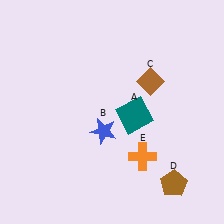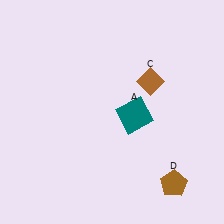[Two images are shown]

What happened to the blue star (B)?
The blue star (B) was removed in Image 2. It was in the bottom-left area of Image 1.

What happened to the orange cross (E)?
The orange cross (E) was removed in Image 2. It was in the bottom-right area of Image 1.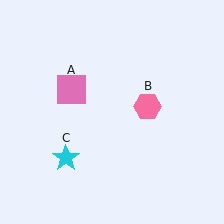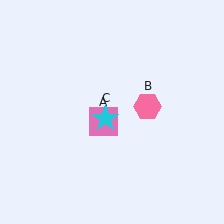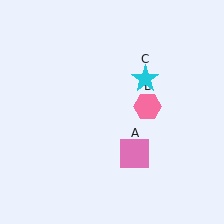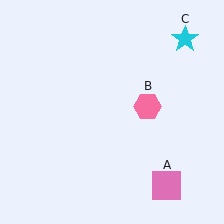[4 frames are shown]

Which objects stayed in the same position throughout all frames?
Pink hexagon (object B) remained stationary.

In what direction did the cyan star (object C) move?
The cyan star (object C) moved up and to the right.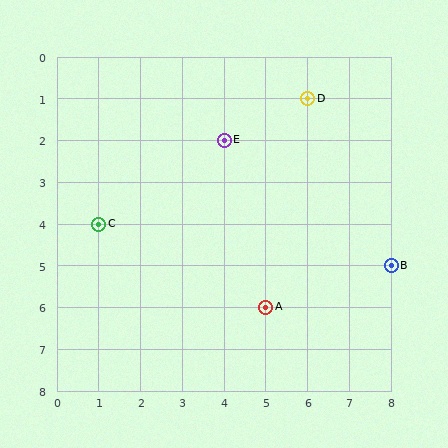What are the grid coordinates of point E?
Point E is at grid coordinates (4, 2).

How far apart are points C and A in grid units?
Points C and A are 4 columns and 2 rows apart (about 4.5 grid units diagonally).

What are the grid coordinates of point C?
Point C is at grid coordinates (1, 4).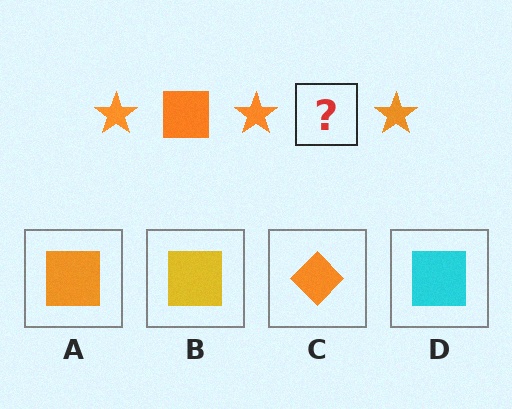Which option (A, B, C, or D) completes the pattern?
A.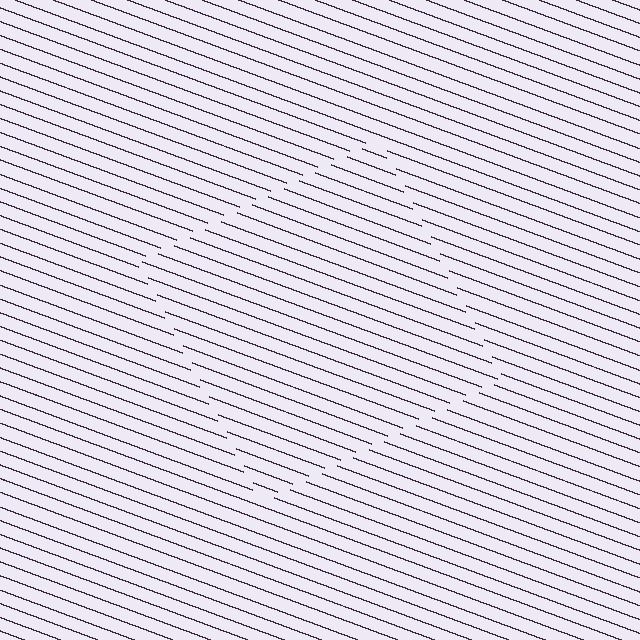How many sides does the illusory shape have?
4 sides — the line-ends trace a square.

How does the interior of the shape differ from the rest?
The interior of the shape contains the same grating, shifted by half a period — the contour is defined by the phase discontinuity where line-ends from the inner and outer gratings abut.